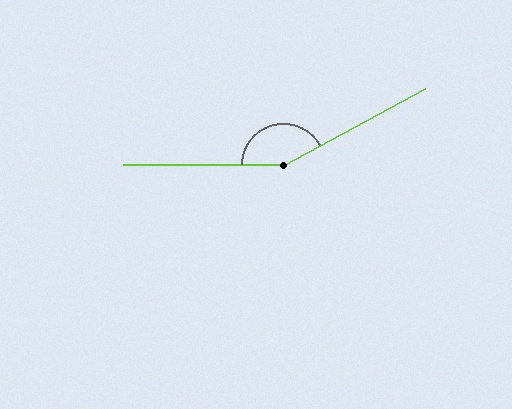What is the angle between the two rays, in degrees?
Approximately 152 degrees.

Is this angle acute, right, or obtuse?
It is obtuse.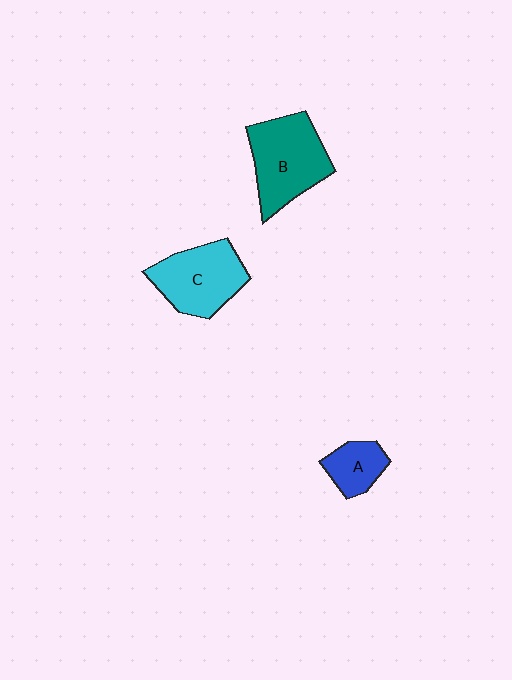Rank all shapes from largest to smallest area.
From largest to smallest: B (teal), C (cyan), A (blue).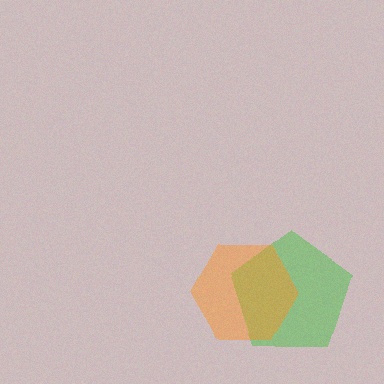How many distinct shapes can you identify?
There are 2 distinct shapes: a green pentagon, an orange hexagon.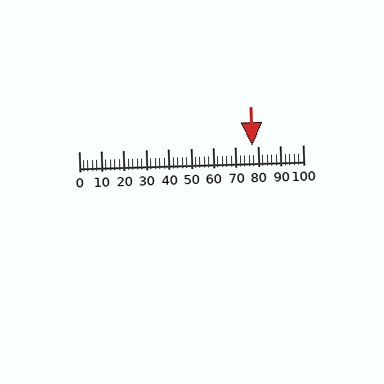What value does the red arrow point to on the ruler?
The red arrow points to approximately 77.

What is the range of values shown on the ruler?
The ruler shows values from 0 to 100.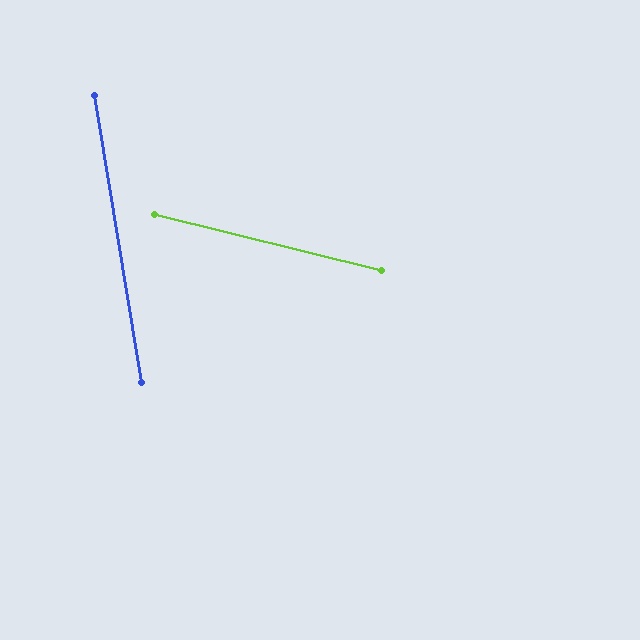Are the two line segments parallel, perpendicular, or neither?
Neither parallel nor perpendicular — they differ by about 67°.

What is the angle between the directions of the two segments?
Approximately 67 degrees.